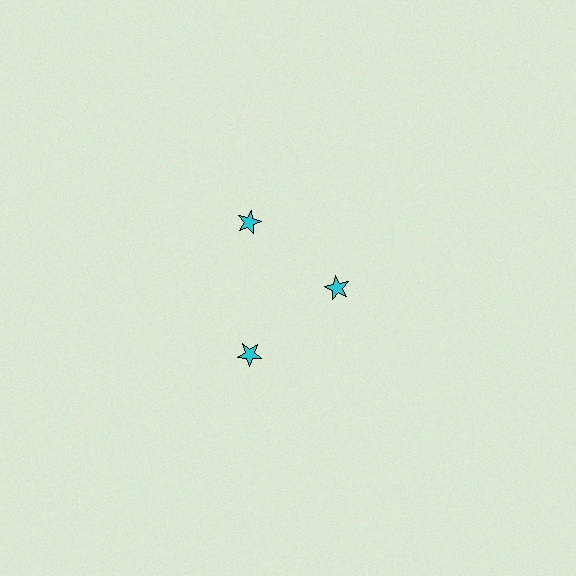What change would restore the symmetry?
The symmetry would be restored by moving it outward, back onto the ring so that all 3 stars sit at equal angles and equal distance from the center.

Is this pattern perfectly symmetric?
No. The 3 cyan stars are arranged in a ring, but one element near the 3 o'clock position is pulled inward toward the center, breaking the 3-fold rotational symmetry.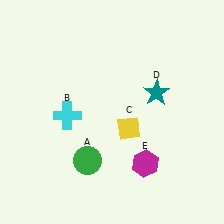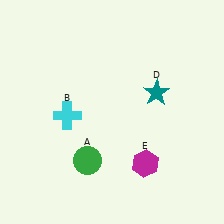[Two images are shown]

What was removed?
The yellow diamond (C) was removed in Image 2.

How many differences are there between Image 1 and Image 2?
There is 1 difference between the two images.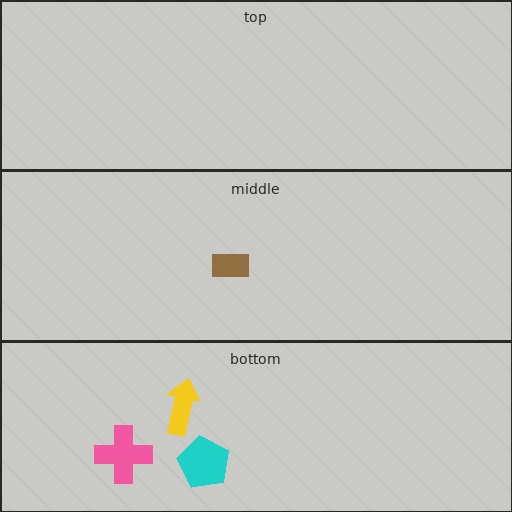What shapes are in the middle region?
The brown rectangle.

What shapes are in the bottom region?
The cyan pentagon, the pink cross, the yellow arrow.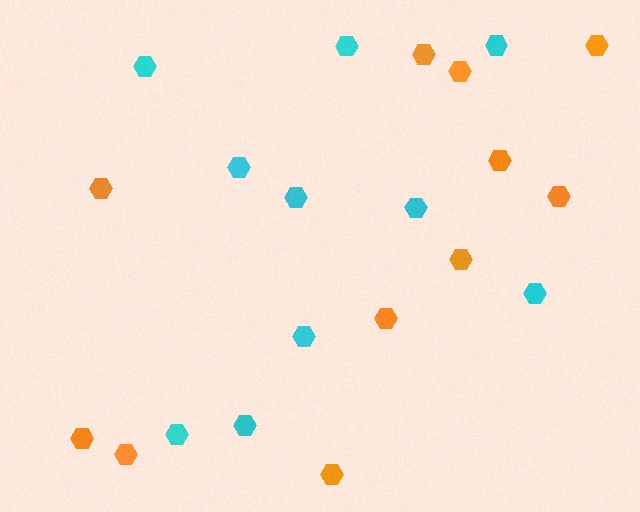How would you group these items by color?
There are 2 groups: one group of orange hexagons (11) and one group of cyan hexagons (10).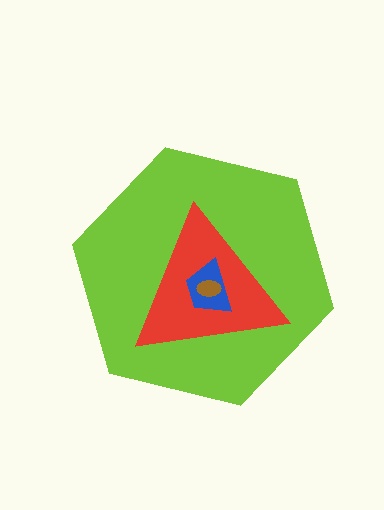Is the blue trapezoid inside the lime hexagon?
Yes.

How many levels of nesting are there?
4.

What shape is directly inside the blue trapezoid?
The brown ellipse.